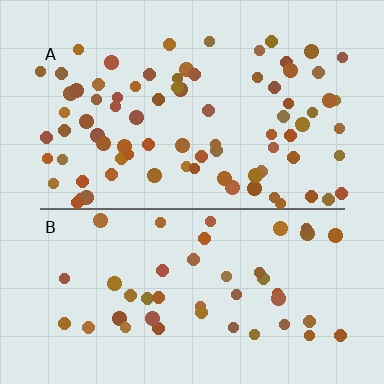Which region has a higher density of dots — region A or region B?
A (the top).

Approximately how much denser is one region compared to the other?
Approximately 1.8× — region A over region B.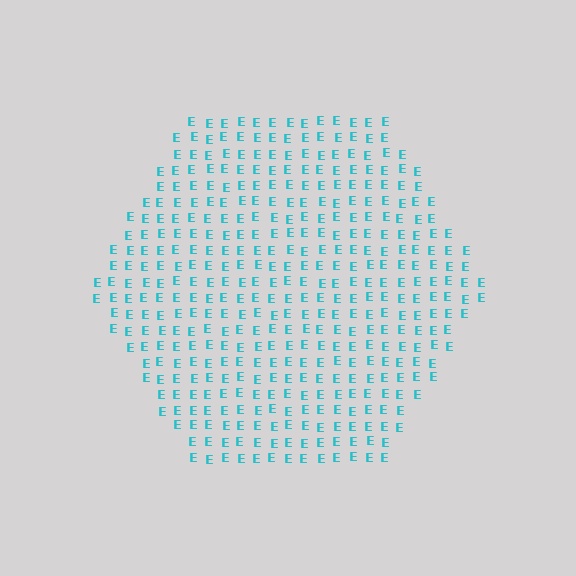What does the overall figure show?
The overall figure shows a hexagon.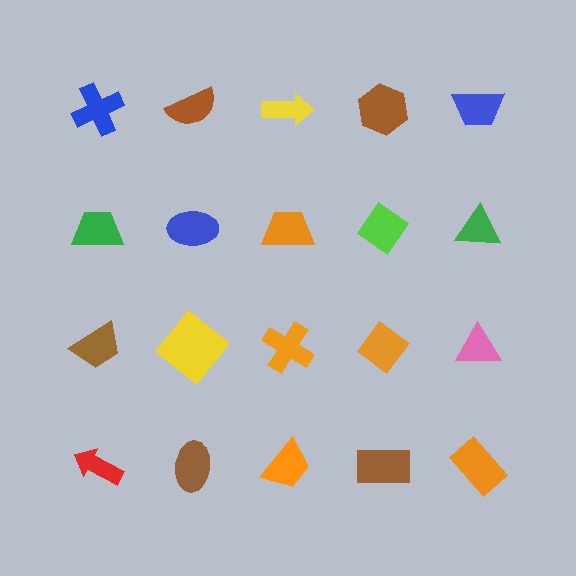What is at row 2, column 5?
A green triangle.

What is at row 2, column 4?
A lime diamond.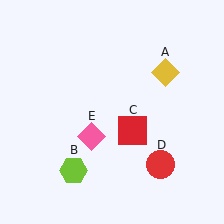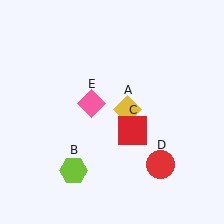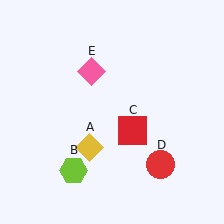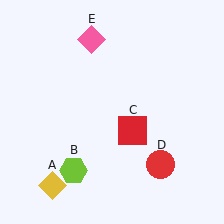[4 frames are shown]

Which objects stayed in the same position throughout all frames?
Lime hexagon (object B) and red square (object C) and red circle (object D) remained stationary.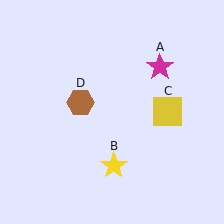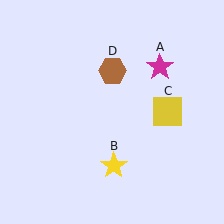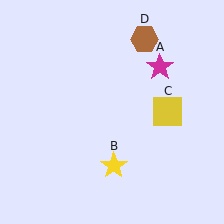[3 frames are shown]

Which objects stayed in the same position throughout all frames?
Magenta star (object A) and yellow star (object B) and yellow square (object C) remained stationary.